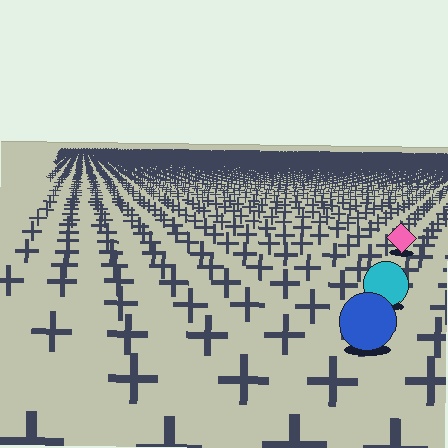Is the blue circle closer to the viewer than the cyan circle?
Yes. The blue circle is closer — you can tell from the texture gradient: the ground texture is coarser near it.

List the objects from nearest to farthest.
From nearest to farthest: the blue circle, the cyan circle, the pink diamond.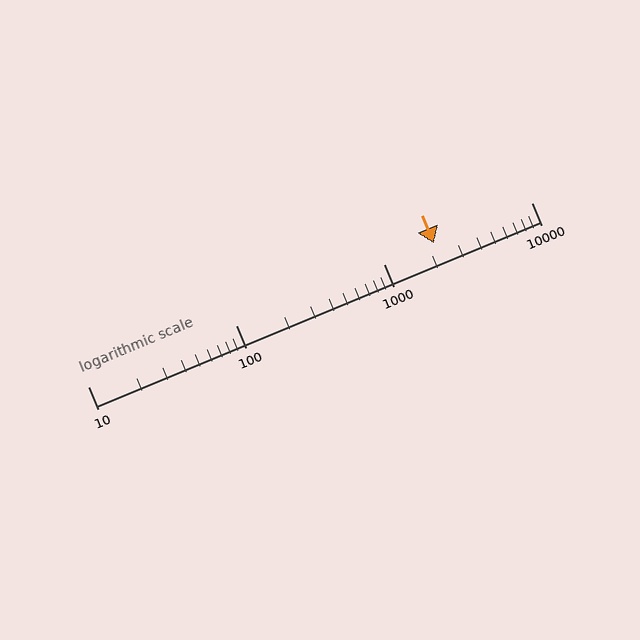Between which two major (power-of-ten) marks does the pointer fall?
The pointer is between 1000 and 10000.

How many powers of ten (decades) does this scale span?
The scale spans 3 decades, from 10 to 10000.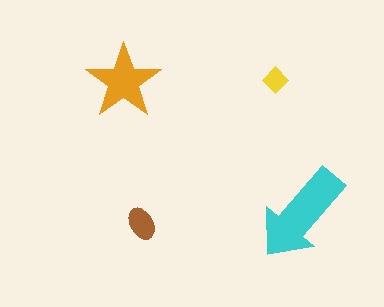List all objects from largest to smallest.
The cyan arrow, the orange star, the brown ellipse, the yellow diamond.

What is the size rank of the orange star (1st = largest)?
2nd.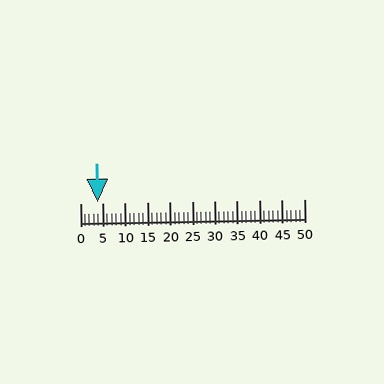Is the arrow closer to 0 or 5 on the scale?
The arrow is closer to 5.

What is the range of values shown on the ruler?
The ruler shows values from 0 to 50.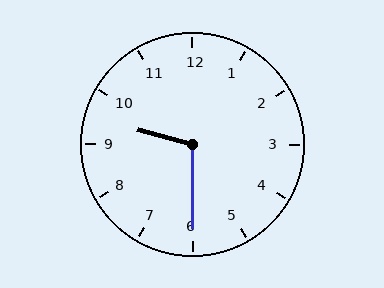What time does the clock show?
9:30.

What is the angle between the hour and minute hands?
Approximately 105 degrees.